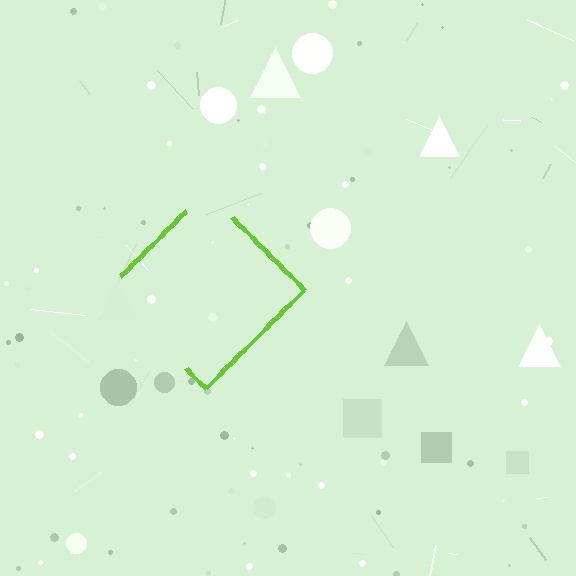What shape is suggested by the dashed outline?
The dashed outline suggests a diamond.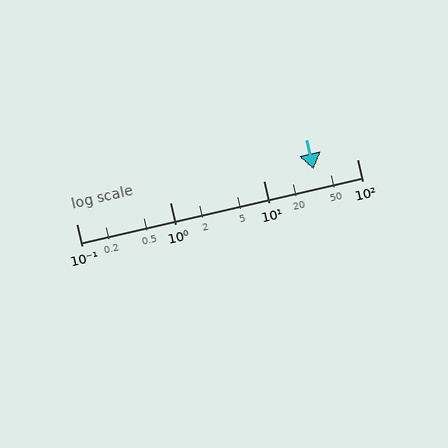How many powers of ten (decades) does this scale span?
The scale spans 3 decades, from 0.1 to 100.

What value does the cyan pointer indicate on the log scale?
The pointer indicates approximately 34.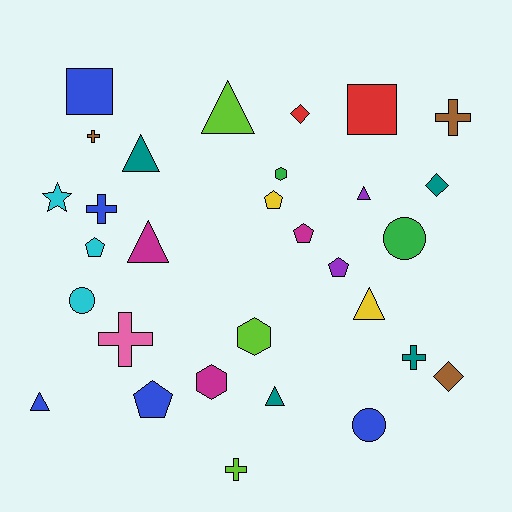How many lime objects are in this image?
There are 3 lime objects.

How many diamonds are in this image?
There are 3 diamonds.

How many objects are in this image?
There are 30 objects.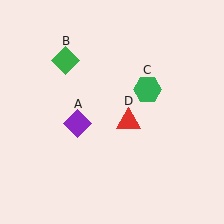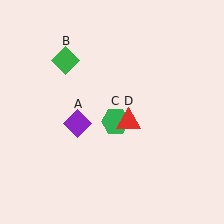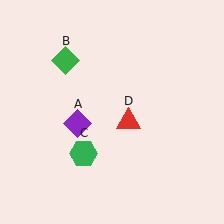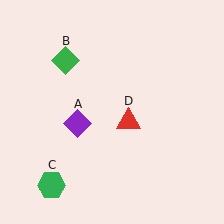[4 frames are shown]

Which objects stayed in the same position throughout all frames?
Purple diamond (object A) and green diamond (object B) and red triangle (object D) remained stationary.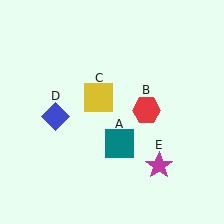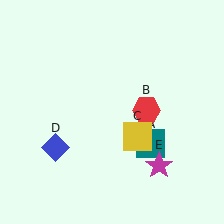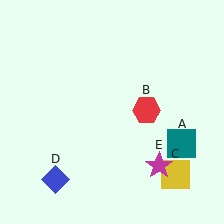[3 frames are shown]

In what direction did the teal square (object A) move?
The teal square (object A) moved right.